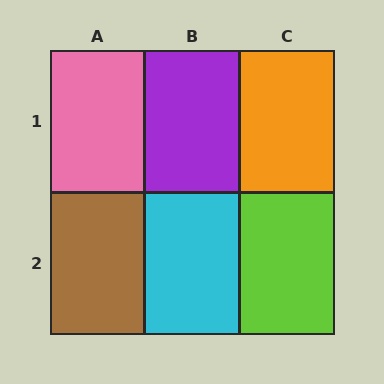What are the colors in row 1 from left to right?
Pink, purple, orange.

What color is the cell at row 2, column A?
Brown.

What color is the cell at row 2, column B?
Cyan.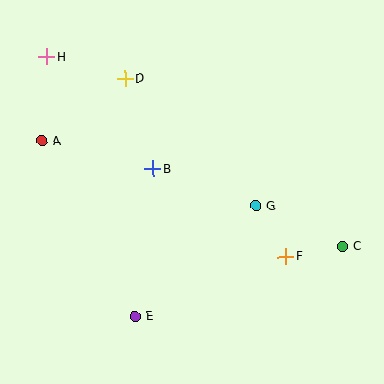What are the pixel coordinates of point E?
Point E is at (135, 317).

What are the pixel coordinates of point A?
Point A is at (42, 141).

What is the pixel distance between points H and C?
The distance between H and C is 351 pixels.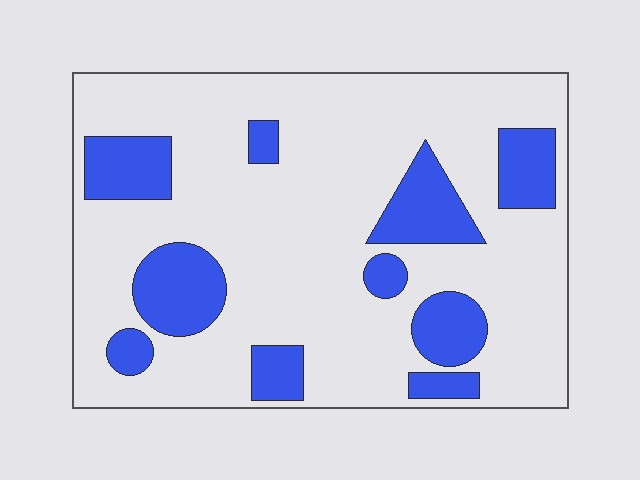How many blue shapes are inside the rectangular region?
10.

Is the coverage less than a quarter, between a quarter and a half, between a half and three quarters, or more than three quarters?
Less than a quarter.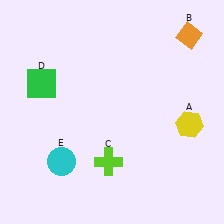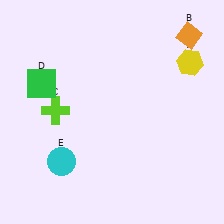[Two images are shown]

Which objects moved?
The objects that moved are: the yellow hexagon (A), the lime cross (C).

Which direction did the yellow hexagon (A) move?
The yellow hexagon (A) moved up.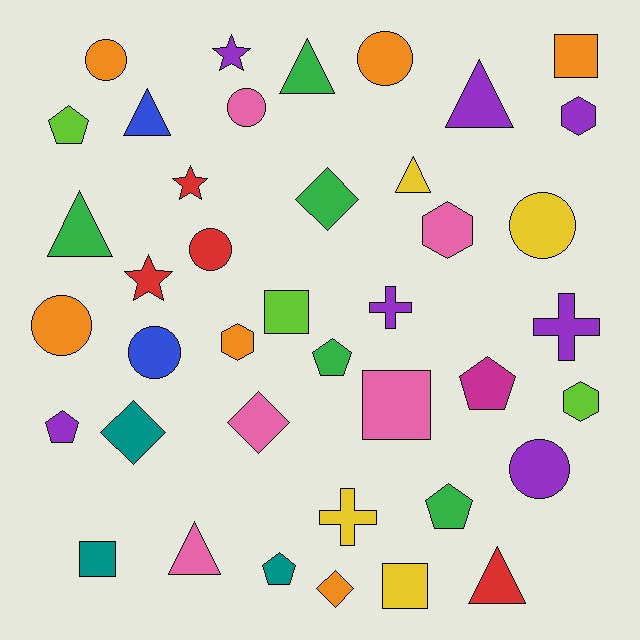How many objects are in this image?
There are 40 objects.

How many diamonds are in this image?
There are 4 diamonds.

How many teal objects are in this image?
There are 3 teal objects.